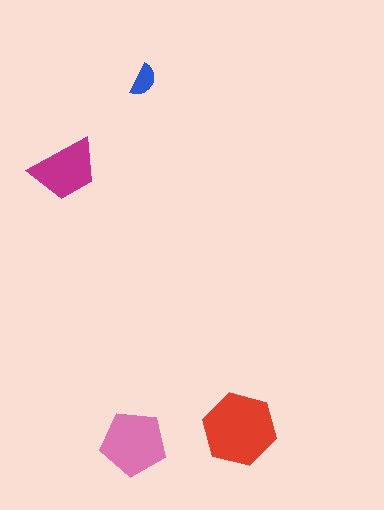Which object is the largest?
The red hexagon.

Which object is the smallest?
The blue semicircle.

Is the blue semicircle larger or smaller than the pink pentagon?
Smaller.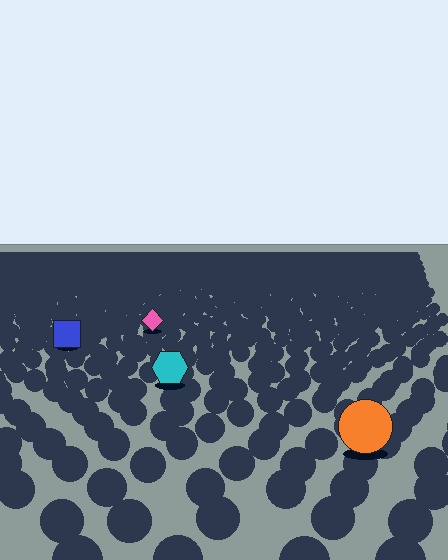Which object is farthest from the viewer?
The pink diamond is farthest from the viewer. It appears smaller and the ground texture around it is denser.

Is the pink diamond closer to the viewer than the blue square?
No. The blue square is closer — you can tell from the texture gradient: the ground texture is coarser near it.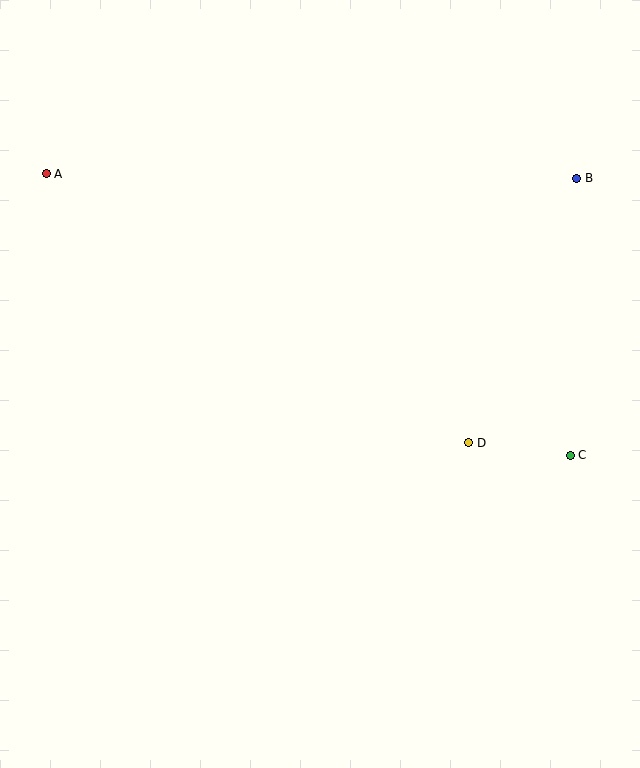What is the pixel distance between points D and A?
The distance between D and A is 501 pixels.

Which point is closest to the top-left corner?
Point A is closest to the top-left corner.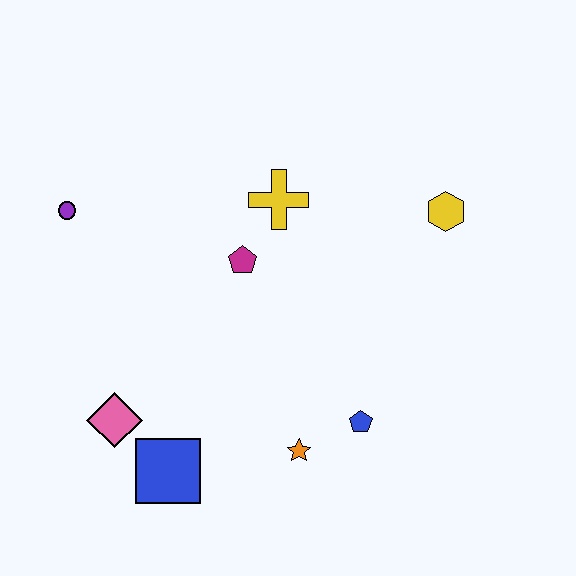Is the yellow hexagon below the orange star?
No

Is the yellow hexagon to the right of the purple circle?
Yes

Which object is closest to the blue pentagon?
The orange star is closest to the blue pentagon.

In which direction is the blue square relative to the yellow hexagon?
The blue square is to the left of the yellow hexagon.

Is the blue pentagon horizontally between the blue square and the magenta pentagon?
No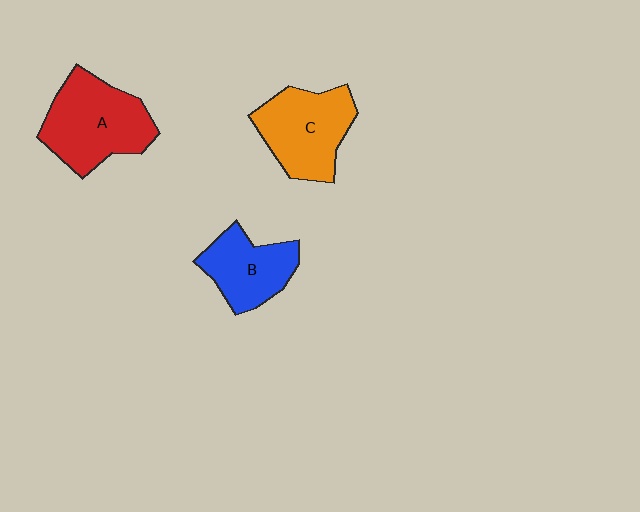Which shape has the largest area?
Shape A (red).